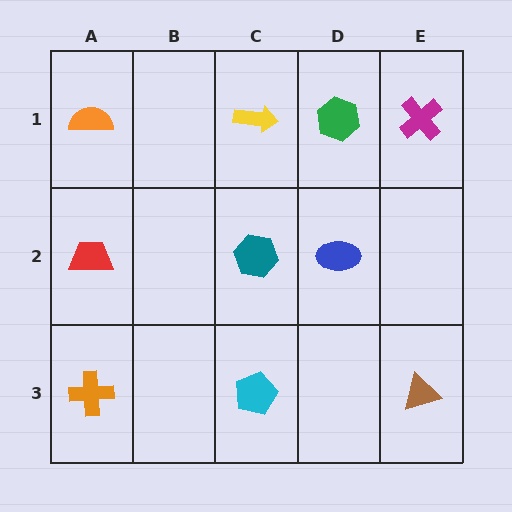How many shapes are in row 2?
3 shapes.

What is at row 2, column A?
A red trapezoid.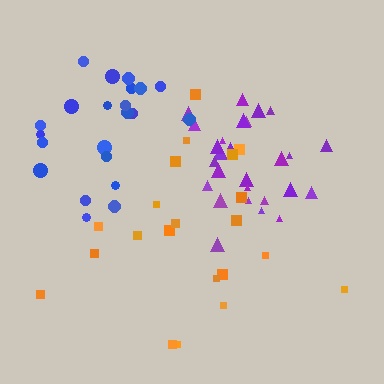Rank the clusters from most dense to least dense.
purple, blue, orange.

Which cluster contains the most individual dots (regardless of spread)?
Purple (28).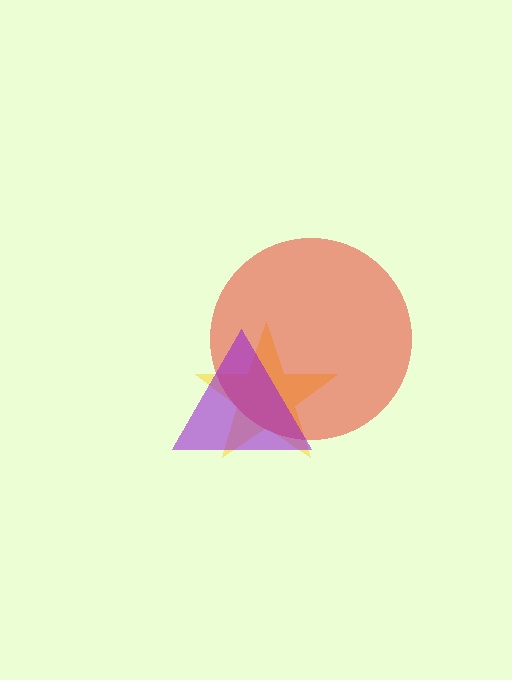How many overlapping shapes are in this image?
There are 3 overlapping shapes in the image.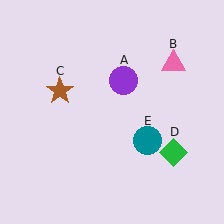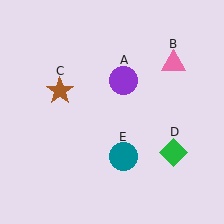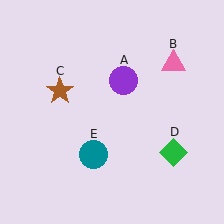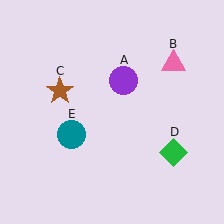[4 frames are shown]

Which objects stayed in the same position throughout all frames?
Purple circle (object A) and pink triangle (object B) and brown star (object C) and green diamond (object D) remained stationary.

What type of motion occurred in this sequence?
The teal circle (object E) rotated clockwise around the center of the scene.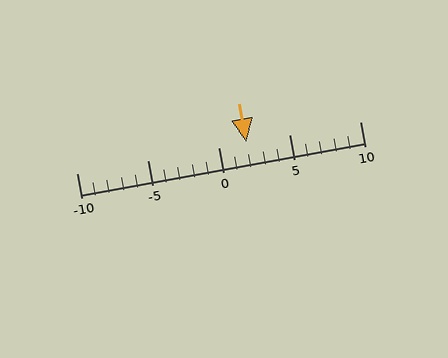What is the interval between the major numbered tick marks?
The major tick marks are spaced 5 units apart.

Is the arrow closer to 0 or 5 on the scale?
The arrow is closer to 0.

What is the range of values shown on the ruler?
The ruler shows values from -10 to 10.